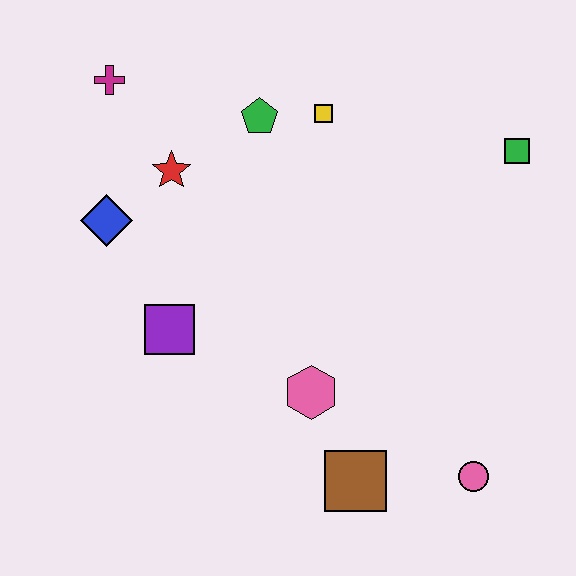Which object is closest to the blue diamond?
The red star is closest to the blue diamond.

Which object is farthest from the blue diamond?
The pink circle is farthest from the blue diamond.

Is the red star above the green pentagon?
No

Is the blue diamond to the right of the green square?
No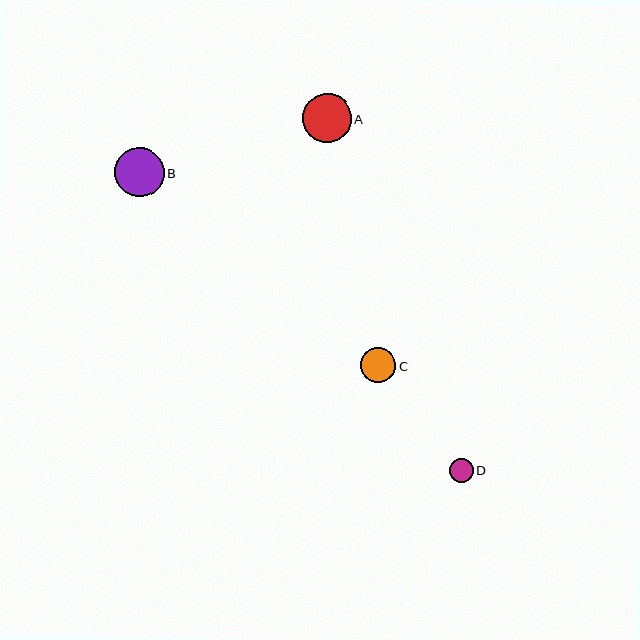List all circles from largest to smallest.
From largest to smallest: B, A, C, D.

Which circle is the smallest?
Circle D is the smallest with a size of approximately 24 pixels.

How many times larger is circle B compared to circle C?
Circle B is approximately 1.4 times the size of circle C.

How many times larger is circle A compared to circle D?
Circle A is approximately 2.0 times the size of circle D.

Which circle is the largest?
Circle B is the largest with a size of approximately 50 pixels.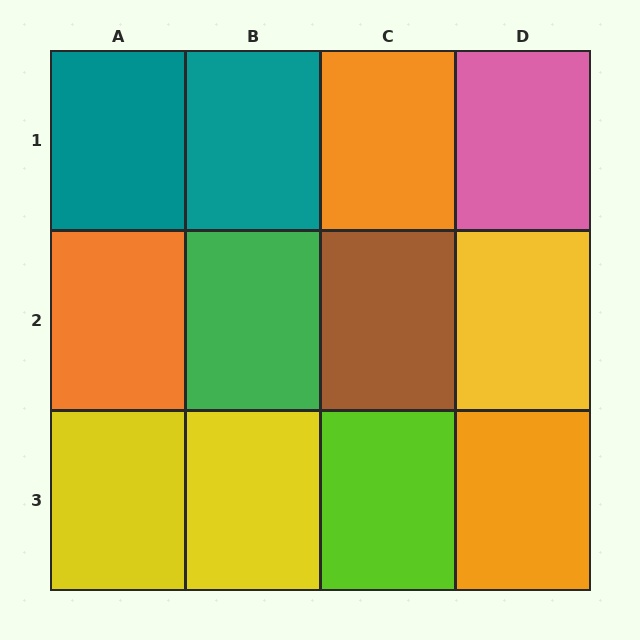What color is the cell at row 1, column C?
Orange.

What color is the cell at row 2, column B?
Green.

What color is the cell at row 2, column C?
Brown.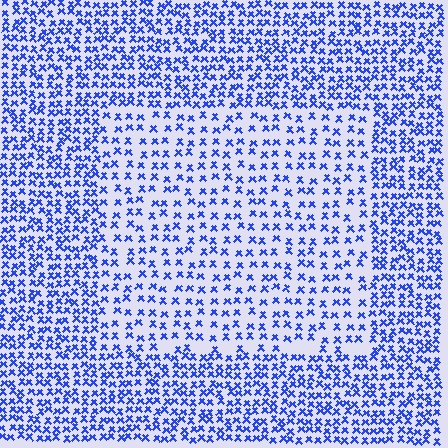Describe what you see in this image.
The image contains small blue elements arranged at two different densities. A rectangle-shaped region is visible where the elements are less densely packed than the surrounding area.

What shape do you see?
I see a rectangle.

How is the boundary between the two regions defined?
The boundary is defined by a change in element density (approximately 1.8x ratio). All elements are the same color, size, and shape.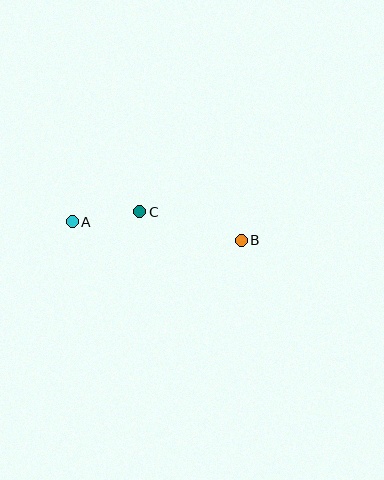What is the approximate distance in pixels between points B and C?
The distance between B and C is approximately 106 pixels.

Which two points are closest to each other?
Points A and C are closest to each other.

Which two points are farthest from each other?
Points A and B are farthest from each other.